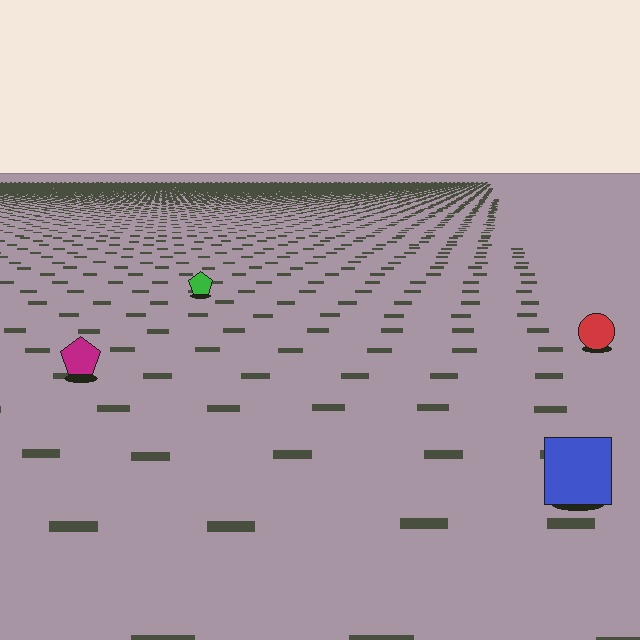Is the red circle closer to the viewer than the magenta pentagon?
No. The magenta pentagon is closer — you can tell from the texture gradient: the ground texture is coarser near it.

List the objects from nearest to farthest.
From nearest to farthest: the blue square, the magenta pentagon, the red circle, the green pentagon.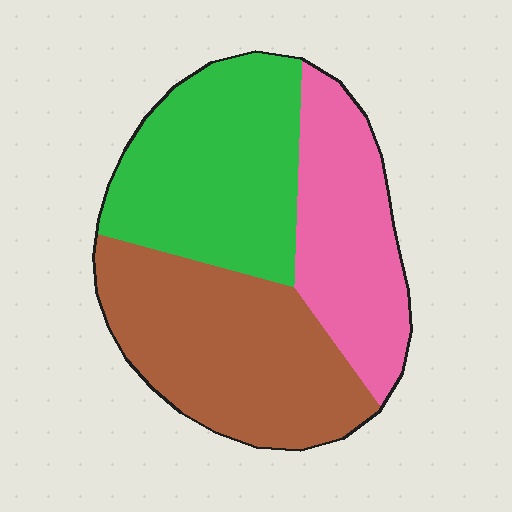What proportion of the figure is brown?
Brown covers 38% of the figure.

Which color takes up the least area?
Pink, at roughly 25%.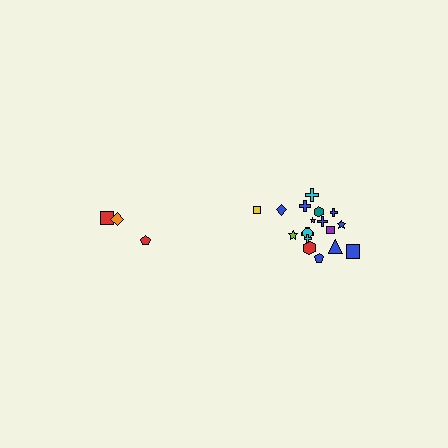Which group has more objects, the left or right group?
The right group.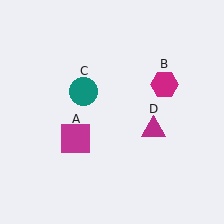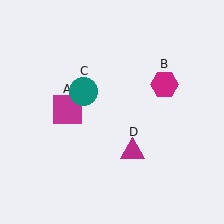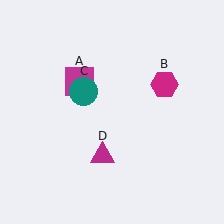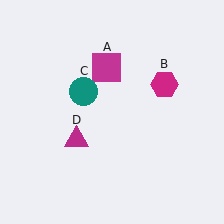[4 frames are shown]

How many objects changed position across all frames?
2 objects changed position: magenta square (object A), magenta triangle (object D).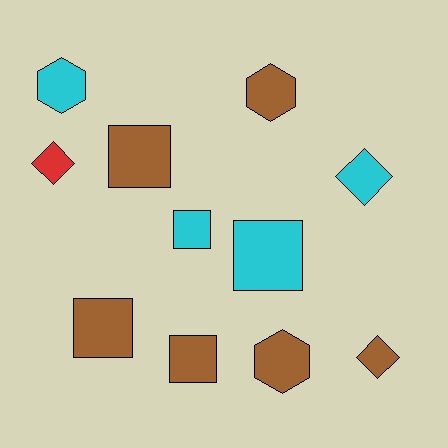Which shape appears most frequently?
Square, with 5 objects.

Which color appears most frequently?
Brown, with 6 objects.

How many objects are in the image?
There are 11 objects.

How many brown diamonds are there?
There is 1 brown diamond.